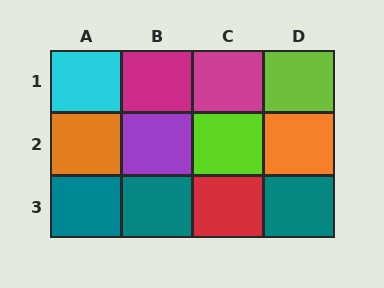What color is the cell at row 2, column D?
Orange.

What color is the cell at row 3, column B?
Teal.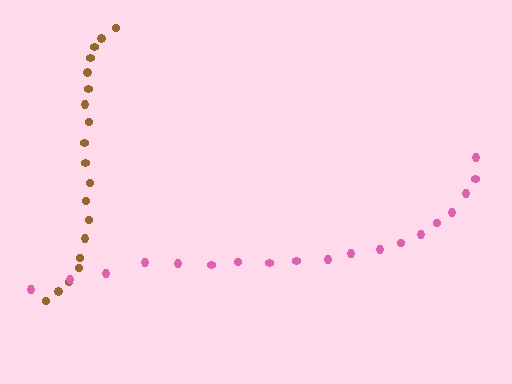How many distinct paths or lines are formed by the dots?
There are 2 distinct paths.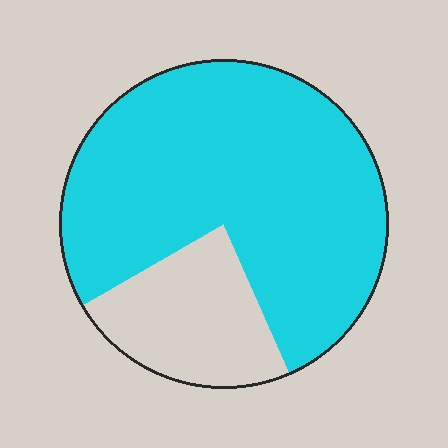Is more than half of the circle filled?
Yes.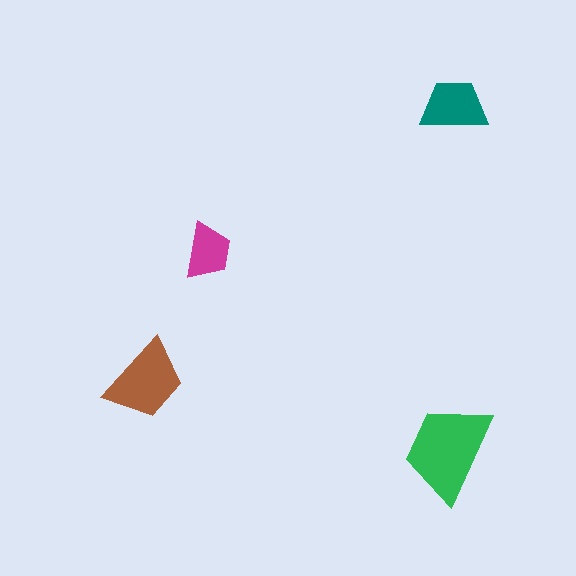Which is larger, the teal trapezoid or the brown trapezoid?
The brown one.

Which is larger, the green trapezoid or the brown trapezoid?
The green one.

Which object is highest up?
The teal trapezoid is topmost.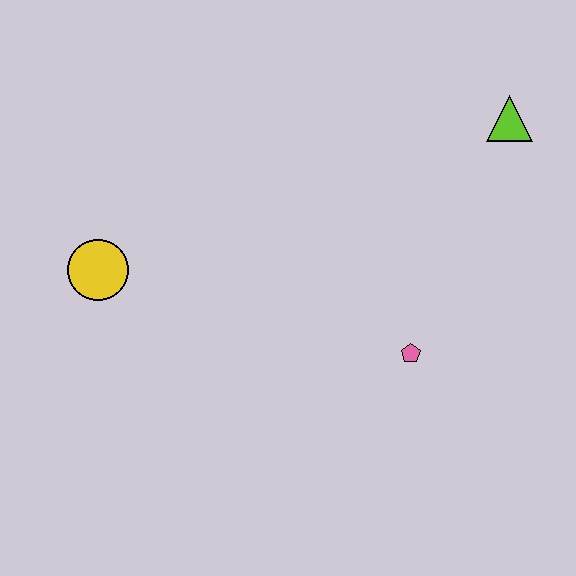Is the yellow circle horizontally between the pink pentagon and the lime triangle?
No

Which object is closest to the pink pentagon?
The lime triangle is closest to the pink pentagon.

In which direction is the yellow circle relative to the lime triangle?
The yellow circle is to the left of the lime triangle.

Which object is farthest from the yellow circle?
The lime triangle is farthest from the yellow circle.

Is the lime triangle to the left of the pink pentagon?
No